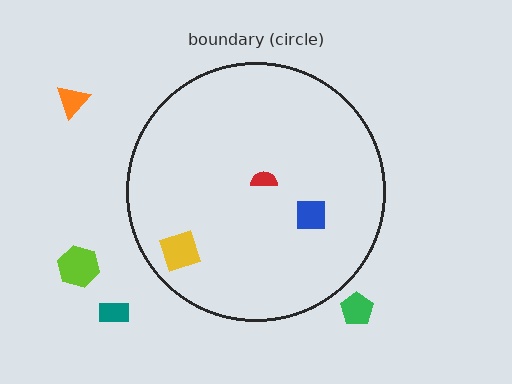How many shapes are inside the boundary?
3 inside, 4 outside.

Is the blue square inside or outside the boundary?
Inside.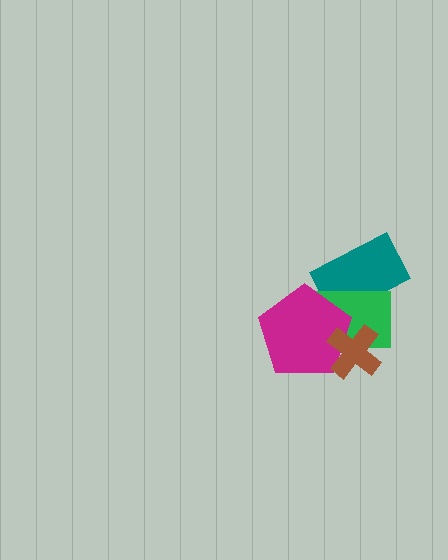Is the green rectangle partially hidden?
Yes, it is partially covered by another shape.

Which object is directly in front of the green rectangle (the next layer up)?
The magenta pentagon is directly in front of the green rectangle.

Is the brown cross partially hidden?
No, no other shape covers it.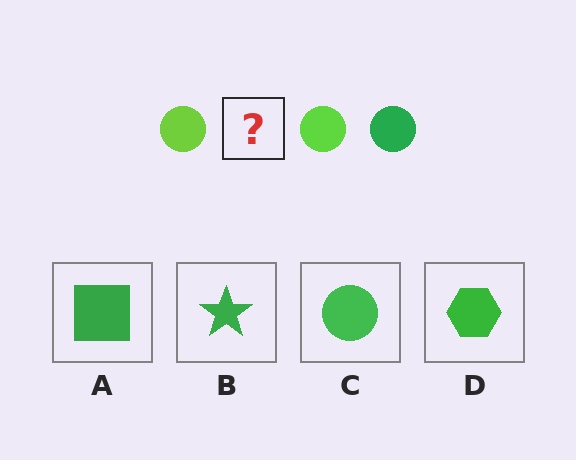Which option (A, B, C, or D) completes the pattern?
C.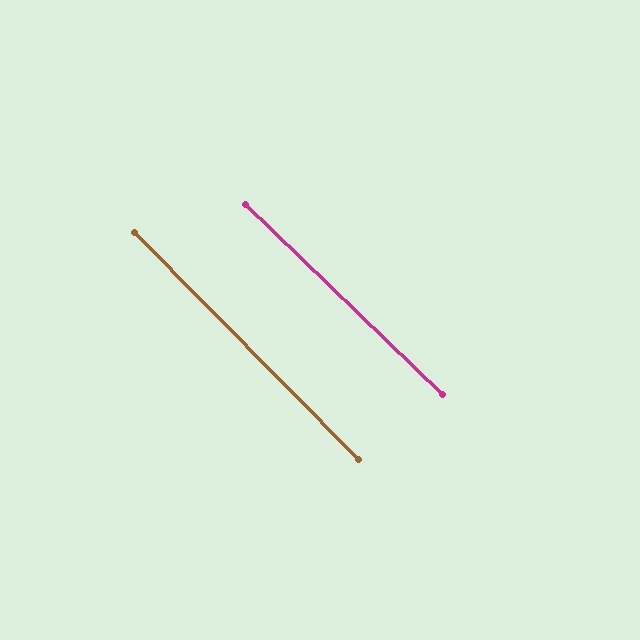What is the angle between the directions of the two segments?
Approximately 1 degree.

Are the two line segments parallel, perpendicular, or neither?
Parallel — their directions differ by only 1.5°.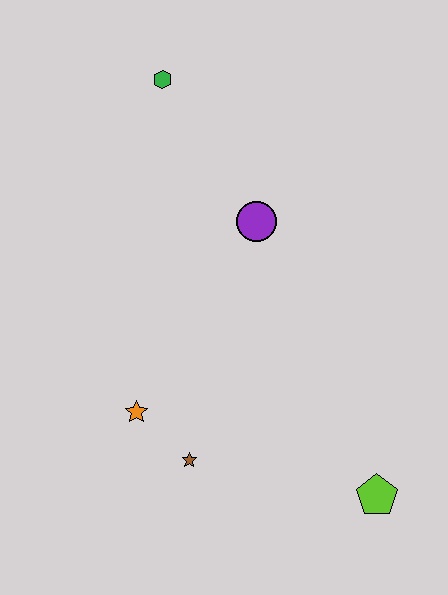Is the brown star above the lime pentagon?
Yes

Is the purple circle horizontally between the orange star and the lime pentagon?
Yes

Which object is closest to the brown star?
The orange star is closest to the brown star.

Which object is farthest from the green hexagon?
The lime pentagon is farthest from the green hexagon.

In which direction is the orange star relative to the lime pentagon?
The orange star is to the left of the lime pentagon.